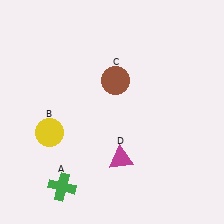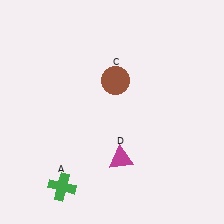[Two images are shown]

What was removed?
The yellow circle (B) was removed in Image 2.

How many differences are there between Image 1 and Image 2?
There is 1 difference between the two images.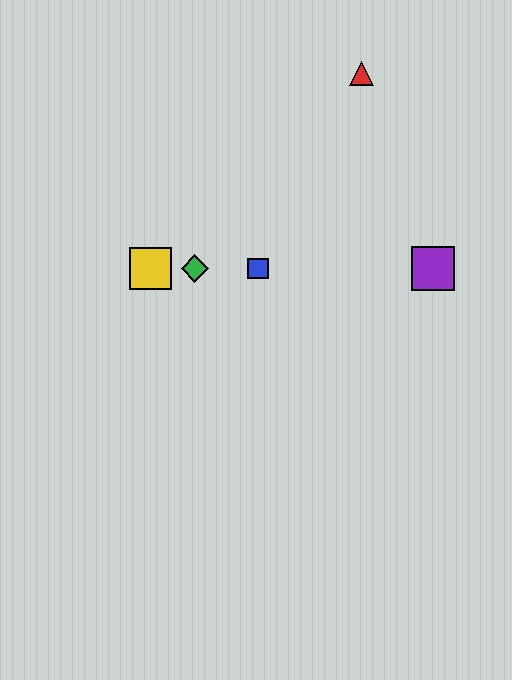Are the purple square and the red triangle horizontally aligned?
No, the purple square is at y≈269 and the red triangle is at y≈73.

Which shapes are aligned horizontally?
The blue square, the green diamond, the yellow square, the purple square are aligned horizontally.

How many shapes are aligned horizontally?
4 shapes (the blue square, the green diamond, the yellow square, the purple square) are aligned horizontally.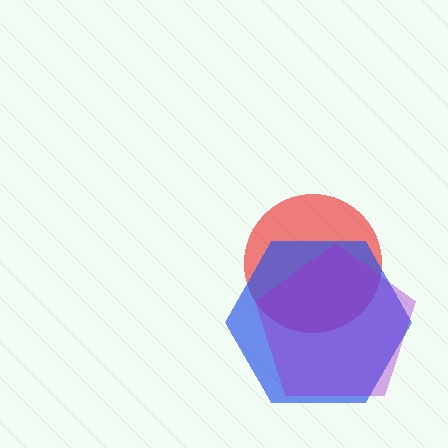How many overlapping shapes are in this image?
There are 3 overlapping shapes in the image.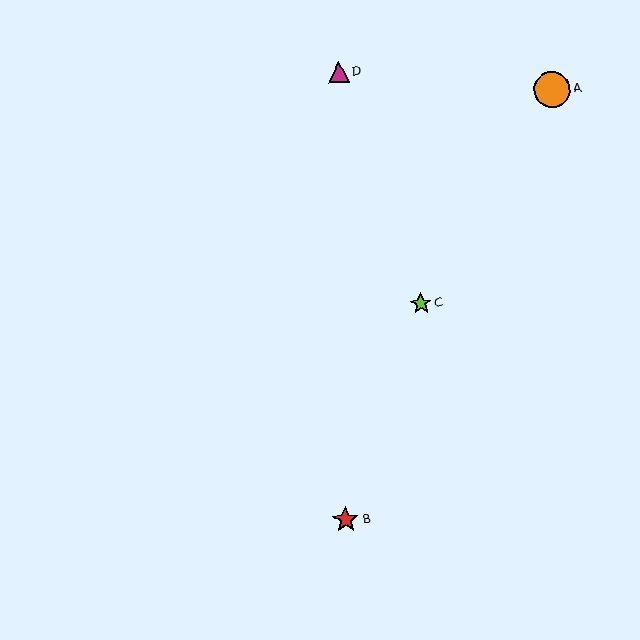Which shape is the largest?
The orange circle (labeled A) is the largest.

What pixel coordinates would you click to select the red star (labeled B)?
Click at (346, 520) to select the red star B.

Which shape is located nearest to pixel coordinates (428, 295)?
The lime star (labeled C) at (421, 304) is nearest to that location.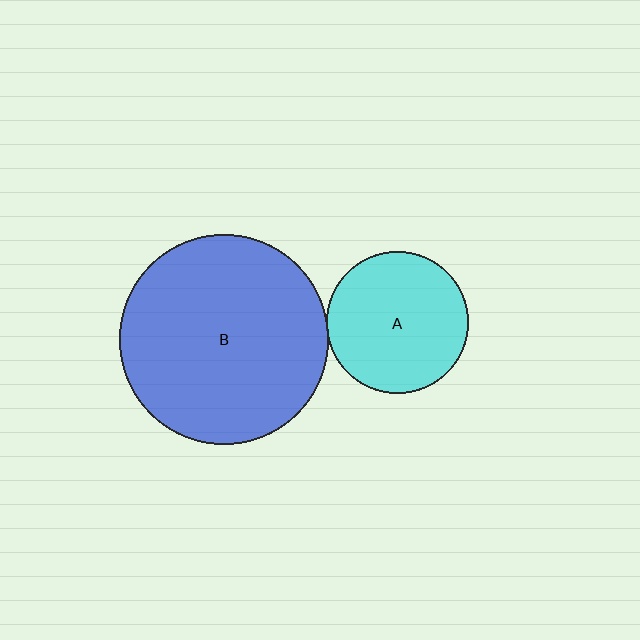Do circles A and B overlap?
Yes.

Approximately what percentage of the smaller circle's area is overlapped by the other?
Approximately 5%.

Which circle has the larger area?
Circle B (blue).